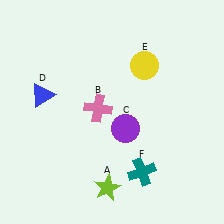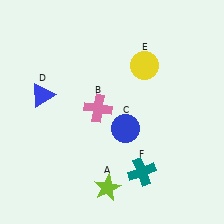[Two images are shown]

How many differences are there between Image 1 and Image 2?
There is 1 difference between the two images.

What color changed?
The circle (C) changed from purple in Image 1 to blue in Image 2.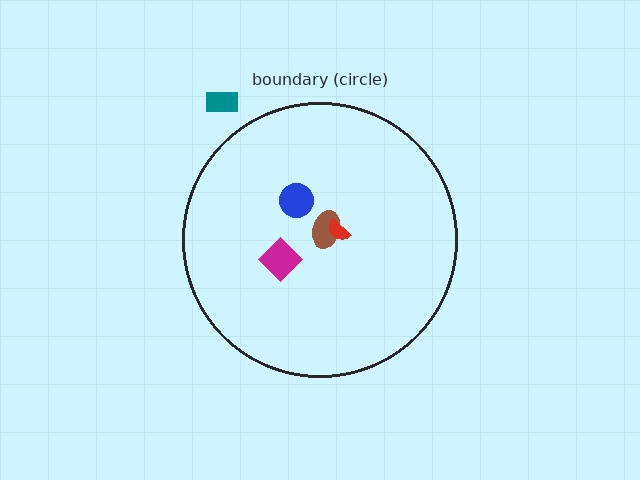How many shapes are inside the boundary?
4 inside, 1 outside.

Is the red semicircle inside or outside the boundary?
Inside.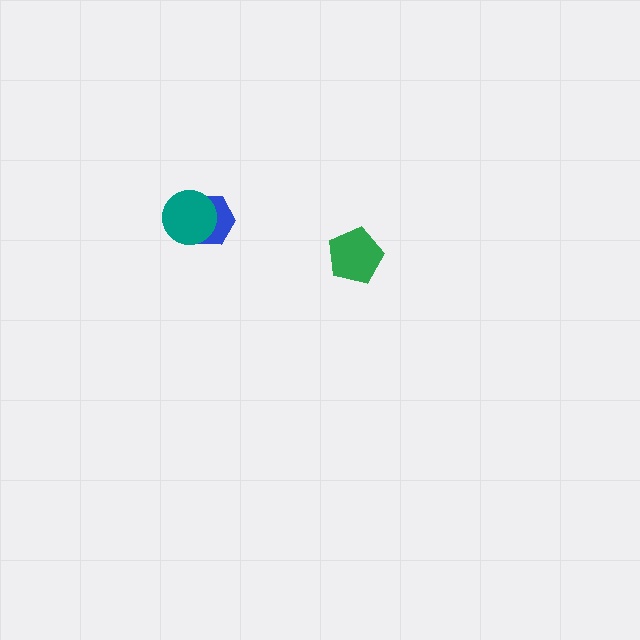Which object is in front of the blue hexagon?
The teal circle is in front of the blue hexagon.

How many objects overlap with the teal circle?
1 object overlaps with the teal circle.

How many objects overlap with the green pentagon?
0 objects overlap with the green pentagon.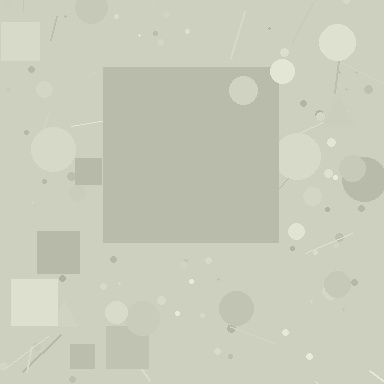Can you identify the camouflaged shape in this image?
The camouflaged shape is a square.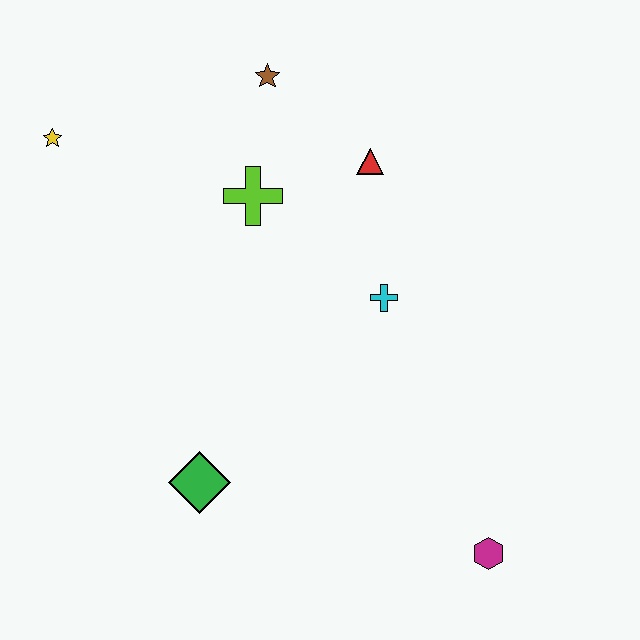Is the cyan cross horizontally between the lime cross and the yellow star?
No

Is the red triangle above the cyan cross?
Yes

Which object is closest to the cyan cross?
The red triangle is closest to the cyan cross.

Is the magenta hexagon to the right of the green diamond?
Yes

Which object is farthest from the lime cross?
The magenta hexagon is farthest from the lime cross.